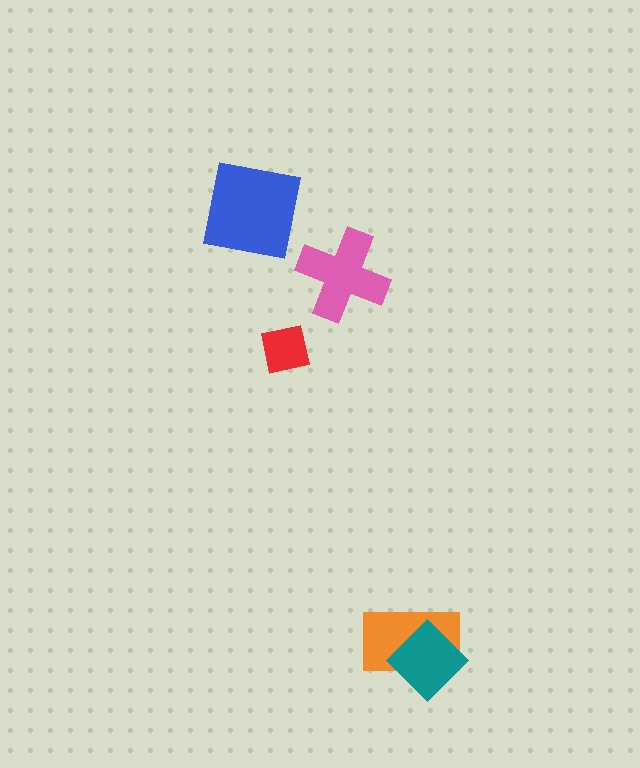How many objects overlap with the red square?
0 objects overlap with the red square.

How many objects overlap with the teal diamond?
1 object overlaps with the teal diamond.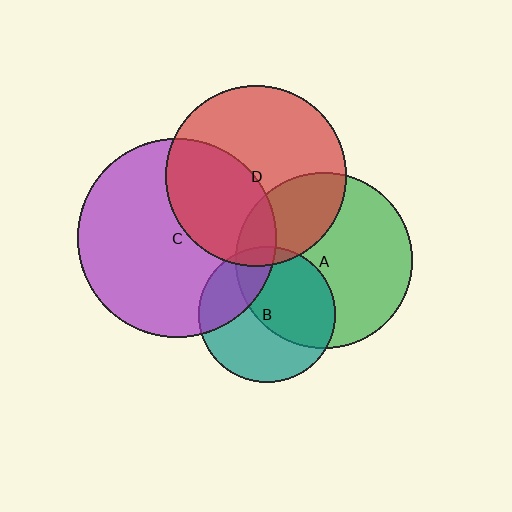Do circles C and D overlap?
Yes.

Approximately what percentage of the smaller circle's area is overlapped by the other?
Approximately 40%.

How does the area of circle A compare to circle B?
Approximately 1.7 times.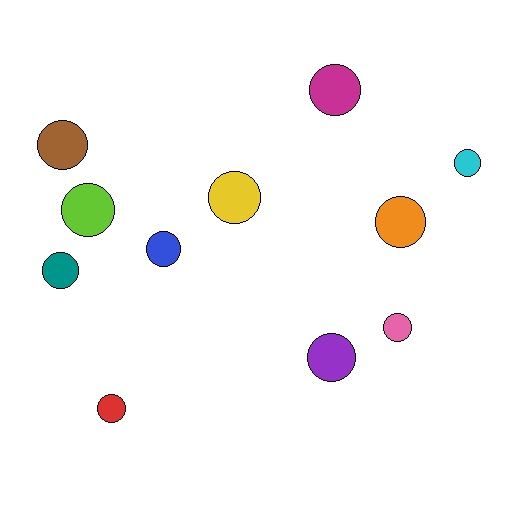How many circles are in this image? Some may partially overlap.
There are 11 circles.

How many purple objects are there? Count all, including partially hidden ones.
There is 1 purple object.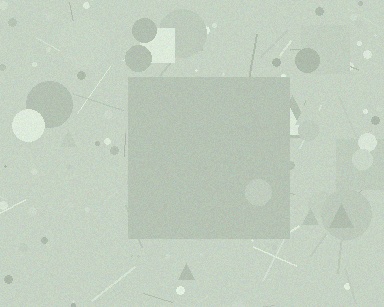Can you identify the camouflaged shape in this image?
The camouflaged shape is a square.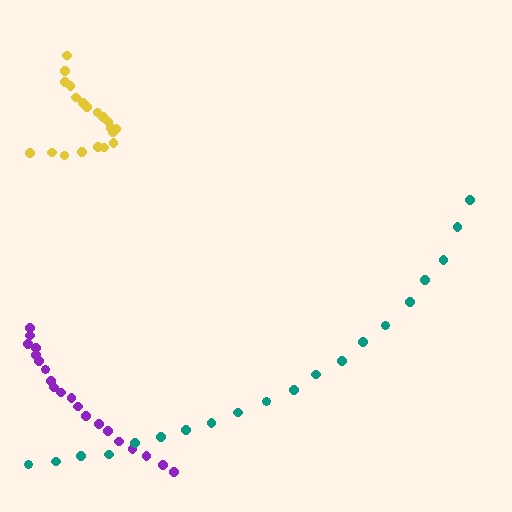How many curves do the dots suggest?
There are 3 distinct paths.